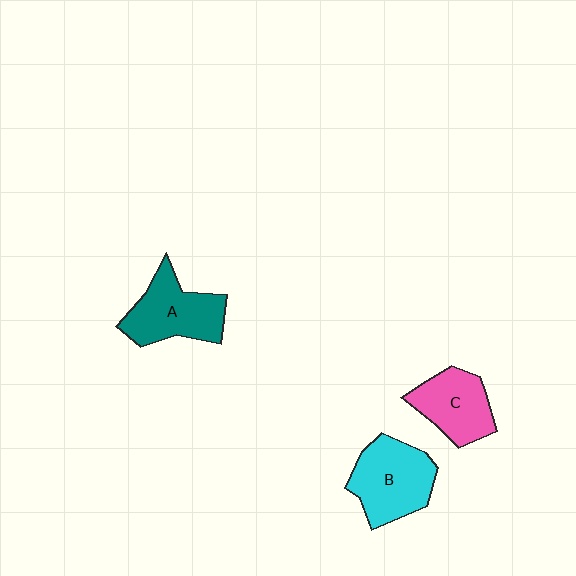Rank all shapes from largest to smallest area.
From largest to smallest: B (cyan), A (teal), C (pink).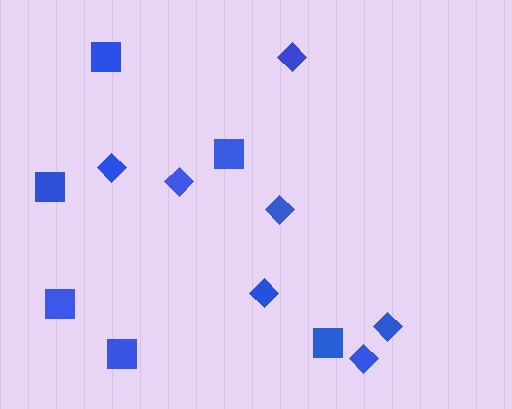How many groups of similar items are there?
There are 2 groups: one group of diamonds (7) and one group of squares (6).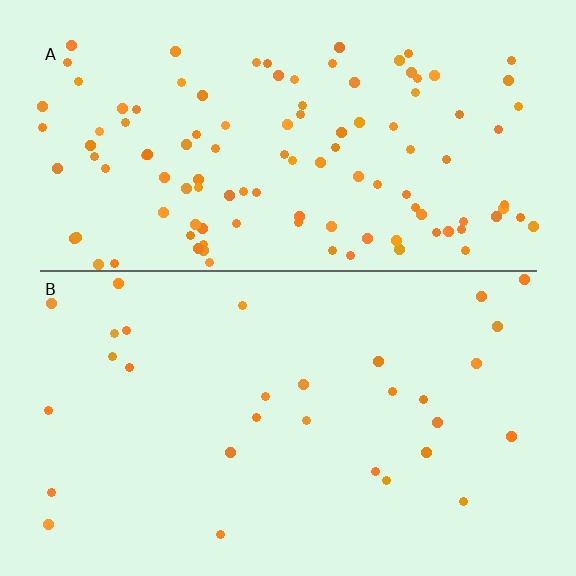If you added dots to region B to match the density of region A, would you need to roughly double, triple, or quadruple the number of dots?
Approximately quadruple.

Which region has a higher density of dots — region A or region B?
A (the top).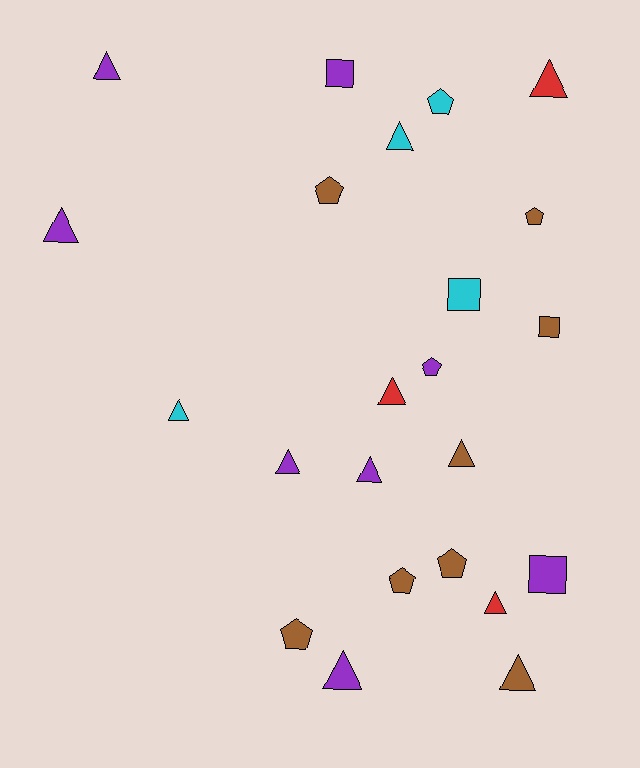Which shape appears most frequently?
Triangle, with 12 objects.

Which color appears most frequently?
Brown, with 8 objects.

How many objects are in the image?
There are 23 objects.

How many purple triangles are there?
There are 5 purple triangles.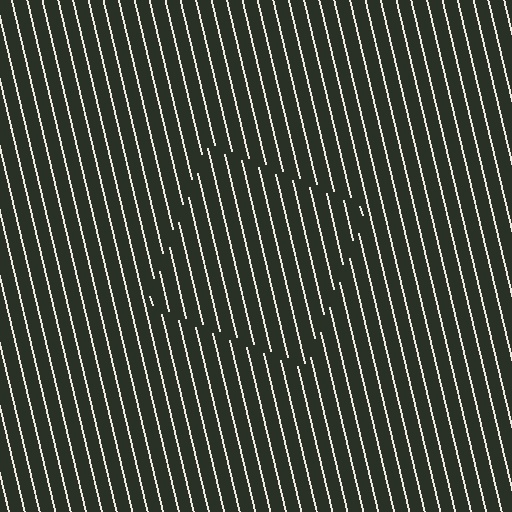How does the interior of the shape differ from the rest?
The interior of the shape contains the same grating, shifted by half a period — the contour is defined by the phase discontinuity where line-ends from the inner and outer gratings abut.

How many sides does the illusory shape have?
4 sides — the line-ends trace a square.